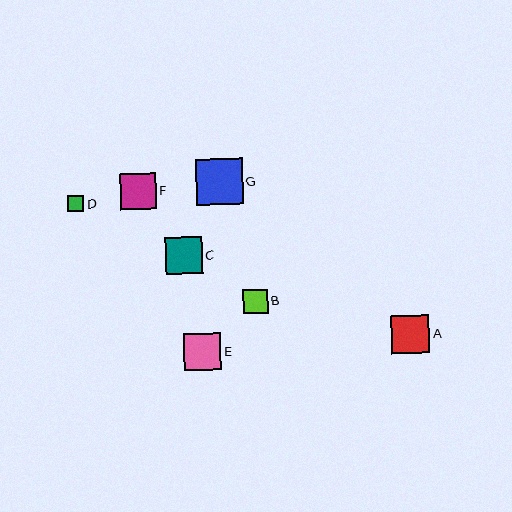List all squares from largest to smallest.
From largest to smallest: G, A, E, C, F, B, D.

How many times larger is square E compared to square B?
Square E is approximately 1.5 times the size of square B.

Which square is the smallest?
Square D is the smallest with a size of approximately 16 pixels.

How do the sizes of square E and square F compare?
Square E and square F are approximately the same size.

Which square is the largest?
Square G is the largest with a size of approximately 47 pixels.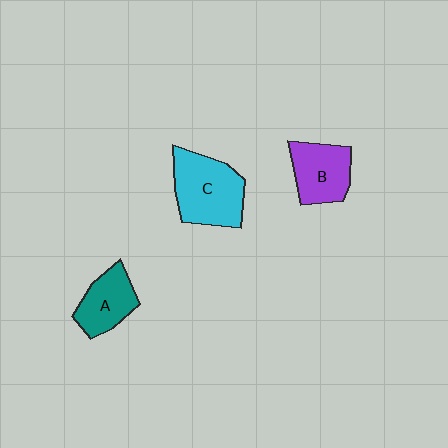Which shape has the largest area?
Shape C (cyan).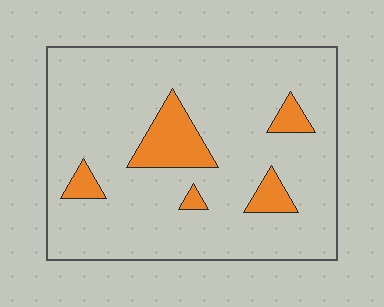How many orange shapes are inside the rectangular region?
5.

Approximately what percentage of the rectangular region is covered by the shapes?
Approximately 10%.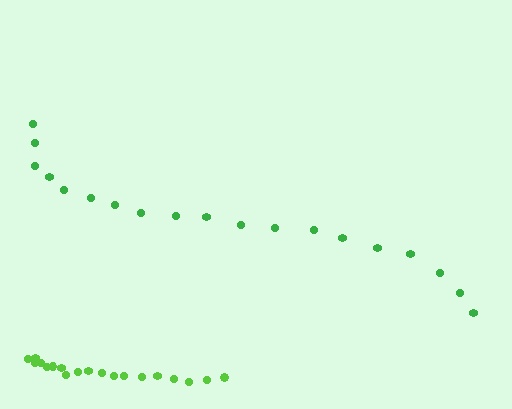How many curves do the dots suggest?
There are 2 distinct paths.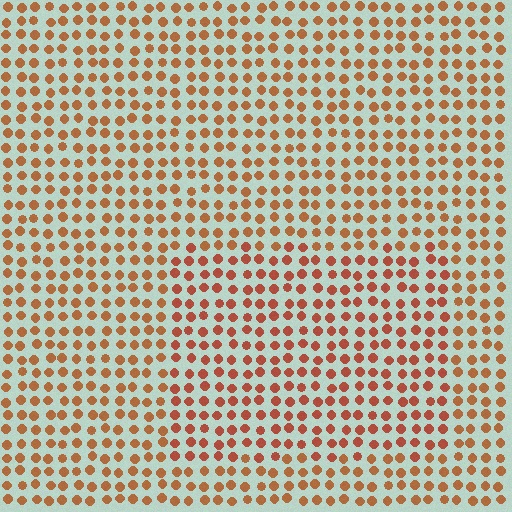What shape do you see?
I see a rectangle.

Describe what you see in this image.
The image is filled with small brown elements in a uniform arrangement. A rectangle-shaped region is visible where the elements are tinted to a slightly different hue, forming a subtle color boundary.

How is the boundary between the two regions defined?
The boundary is defined purely by a slight shift in hue (about 16 degrees). Spacing, size, and orientation are identical on both sides.